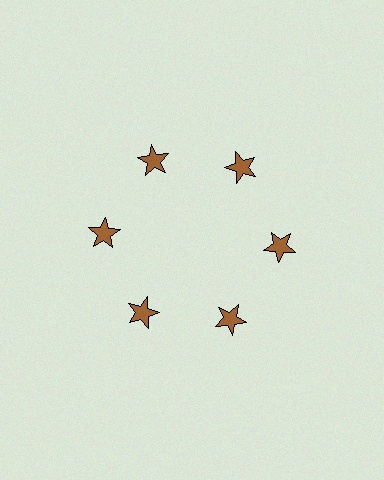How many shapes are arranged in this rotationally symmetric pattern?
There are 6 shapes, arranged in 6 groups of 1.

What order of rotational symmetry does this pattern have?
This pattern has 6-fold rotational symmetry.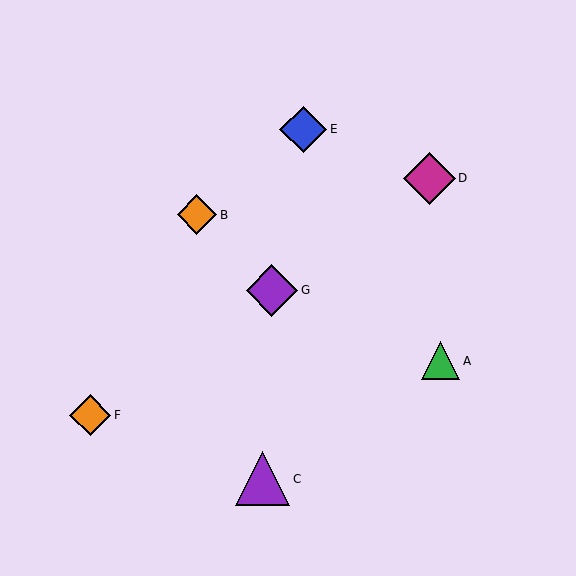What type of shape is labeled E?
Shape E is a blue diamond.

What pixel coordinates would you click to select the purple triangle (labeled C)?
Click at (263, 479) to select the purple triangle C.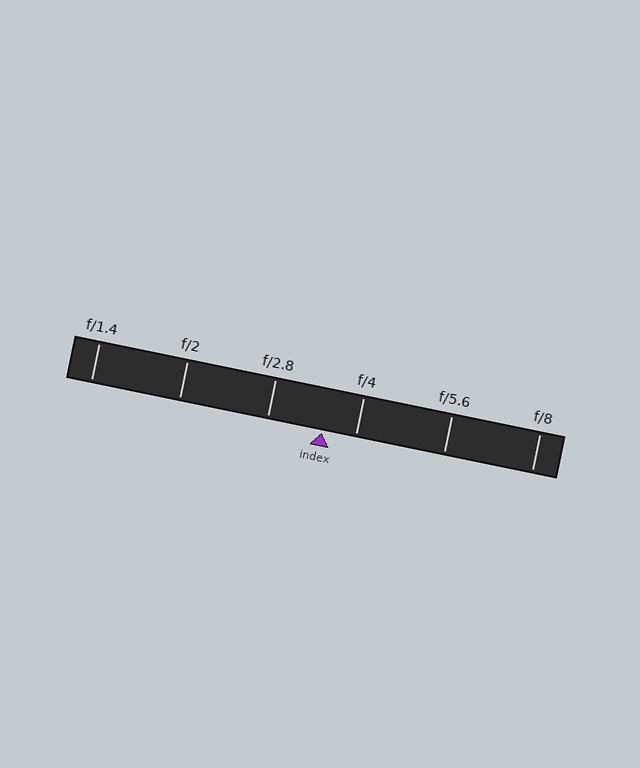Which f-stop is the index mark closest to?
The index mark is closest to f/4.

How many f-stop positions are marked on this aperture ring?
There are 6 f-stop positions marked.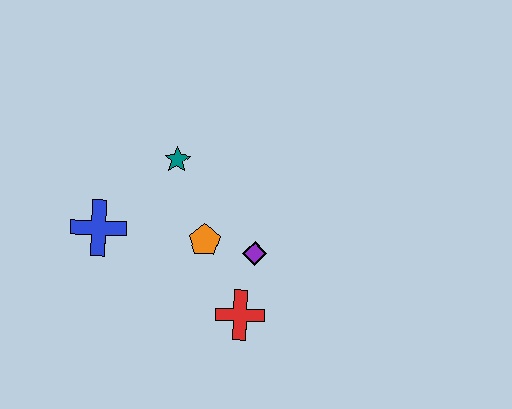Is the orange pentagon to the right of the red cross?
No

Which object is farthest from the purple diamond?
The blue cross is farthest from the purple diamond.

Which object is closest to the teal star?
The orange pentagon is closest to the teal star.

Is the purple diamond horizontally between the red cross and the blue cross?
No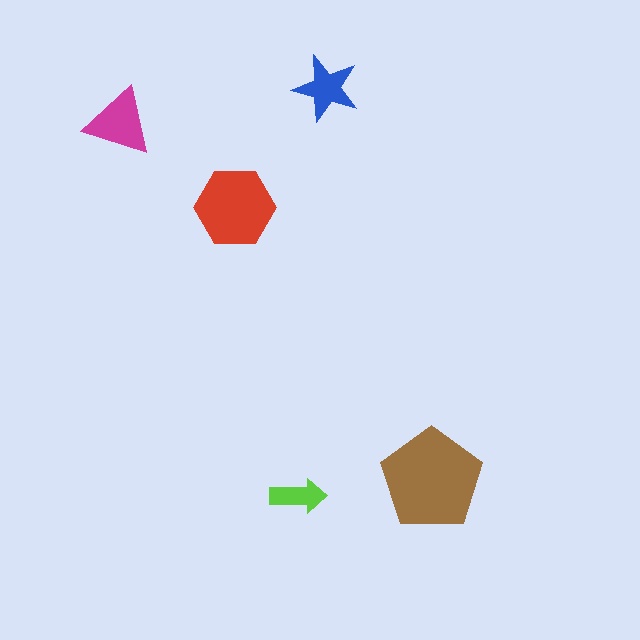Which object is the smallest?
The lime arrow.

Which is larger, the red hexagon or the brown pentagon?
The brown pentagon.